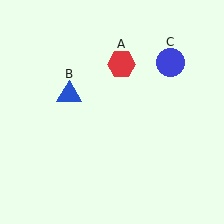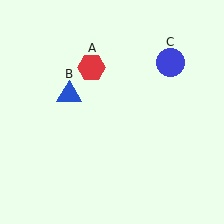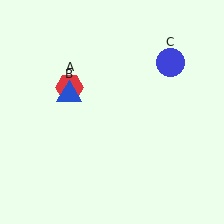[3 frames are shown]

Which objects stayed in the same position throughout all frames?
Blue triangle (object B) and blue circle (object C) remained stationary.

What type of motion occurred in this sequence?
The red hexagon (object A) rotated counterclockwise around the center of the scene.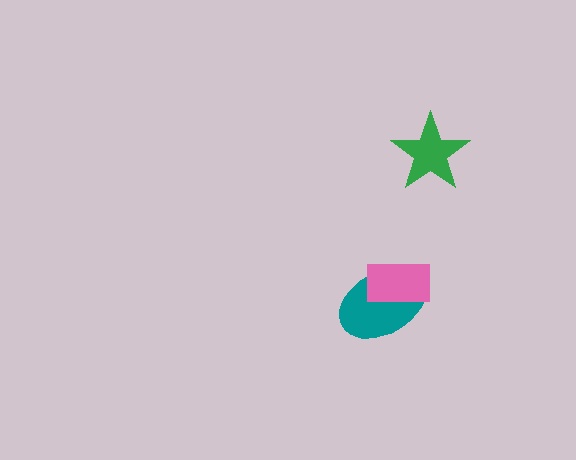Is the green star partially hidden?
No, no other shape covers it.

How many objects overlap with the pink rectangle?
1 object overlaps with the pink rectangle.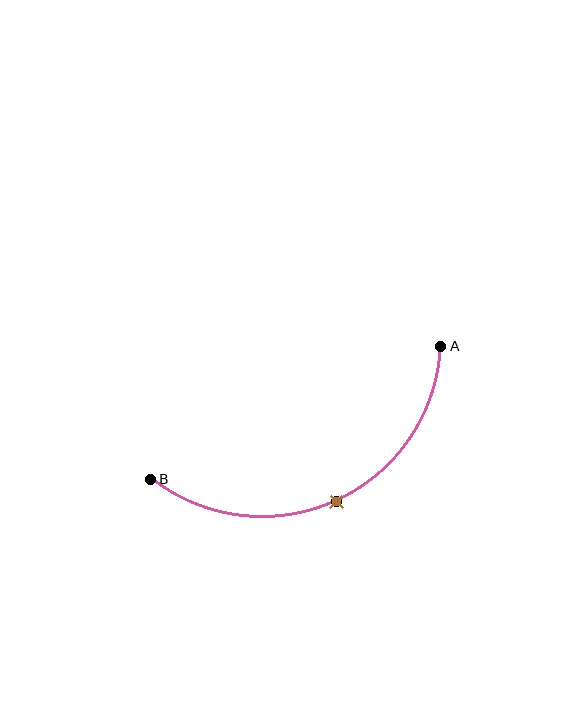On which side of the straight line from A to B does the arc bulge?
The arc bulges below the straight line connecting A and B.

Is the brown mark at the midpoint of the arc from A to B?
Yes. The brown mark lies on the arc at equal arc-length from both A and B — it is the arc midpoint.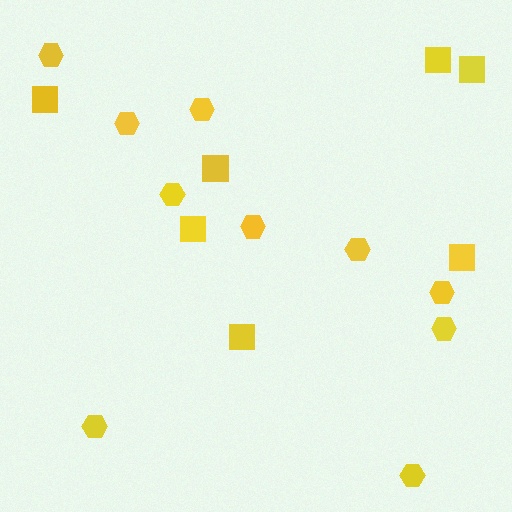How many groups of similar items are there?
There are 2 groups: one group of hexagons (10) and one group of squares (7).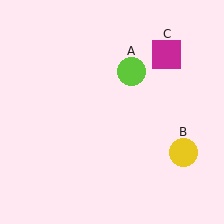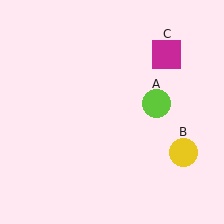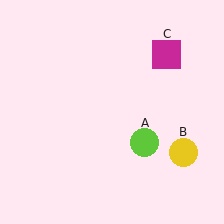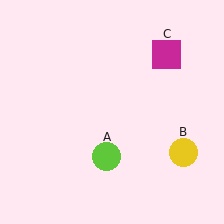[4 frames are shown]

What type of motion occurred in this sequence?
The lime circle (object A) rotated clockwise around the center of the scene.